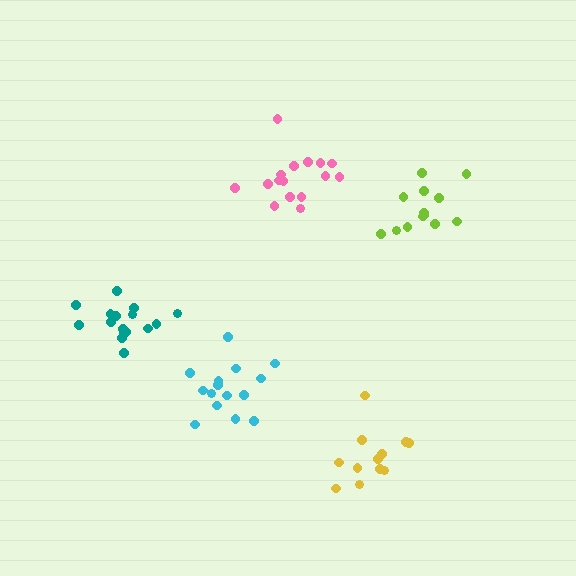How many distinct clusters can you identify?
There are 5 distinct clusters.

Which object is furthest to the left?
The teal cluster is leftmost.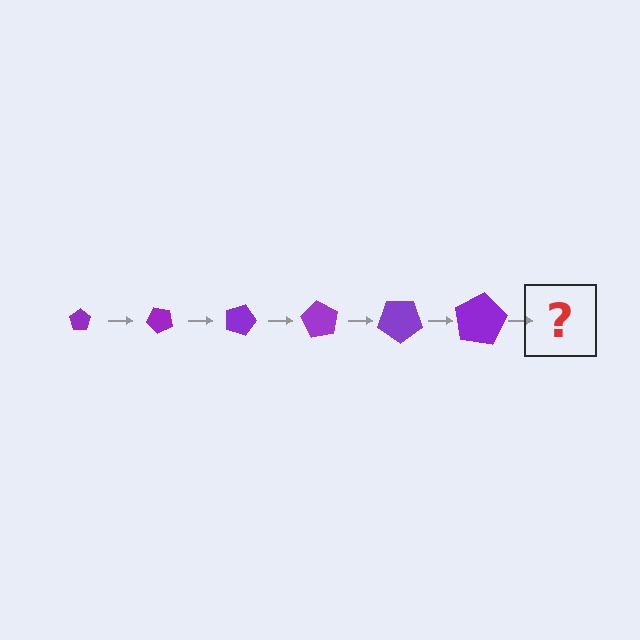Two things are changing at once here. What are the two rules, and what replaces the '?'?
The two rules are that the pentagon grows larger each step and it rotates 45 degrees each step. The '?' should be a pentagon, larger than the previous one and rotated 270 degrees from the start.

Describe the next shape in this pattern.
It should be a pentagon, larger than the previous one and rotated 270 degrees from the start.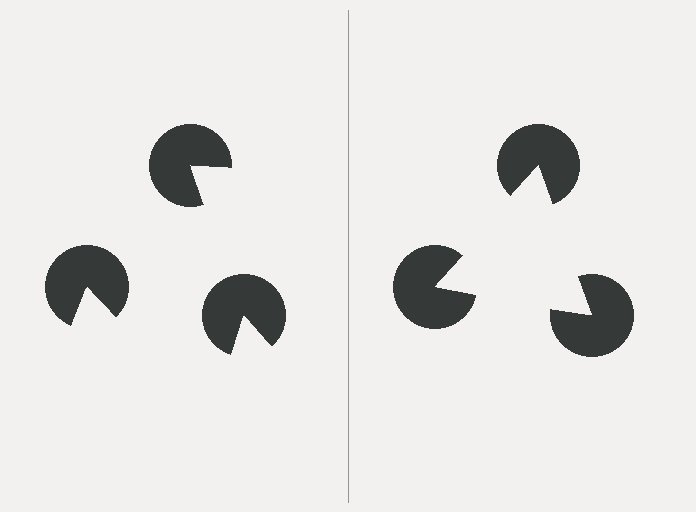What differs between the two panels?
The pac-man discs are positioned identically on both sides; only the wedge orientations differ. On the right they align to a triangle; on the left they are misaligned.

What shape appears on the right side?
An illusory triangle.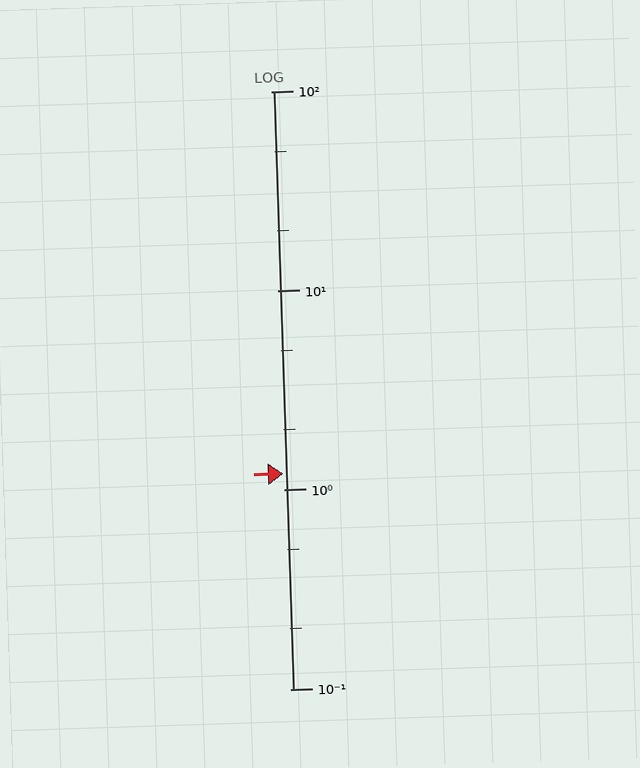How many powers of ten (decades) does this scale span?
The scale spans 3 decades, from 0.1 to 100.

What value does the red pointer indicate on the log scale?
The pointer indicates approximately 1.2.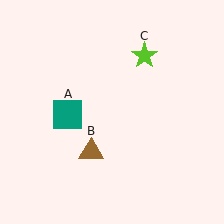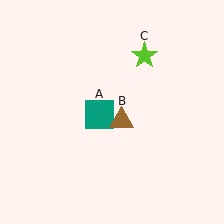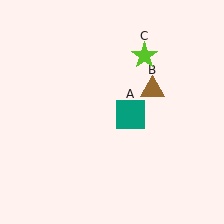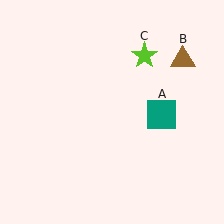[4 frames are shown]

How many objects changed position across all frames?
2 objects changed position: teal square (object A), brown triangle (object B).